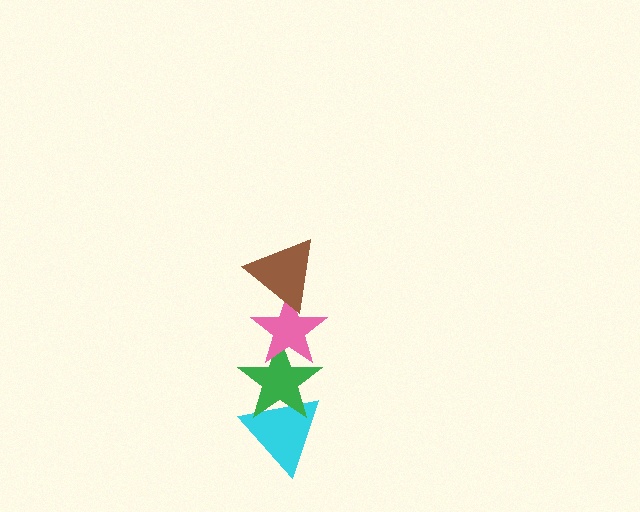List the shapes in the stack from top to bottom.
From top to bottom: the brown triangle, the pink star, the green star, the cyan triangle.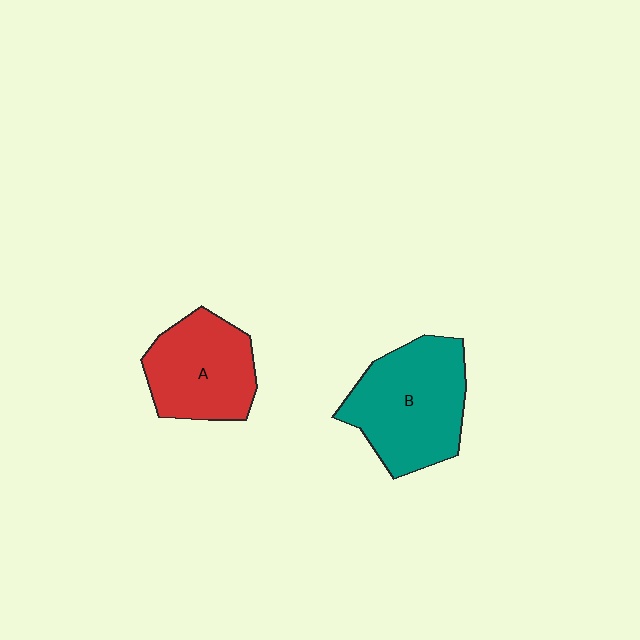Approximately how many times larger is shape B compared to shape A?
Approximately 1.3 times.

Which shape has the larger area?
Shape B (teal).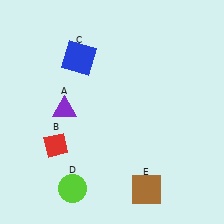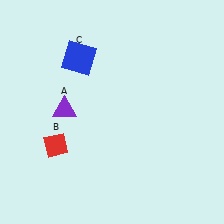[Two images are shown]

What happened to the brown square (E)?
The brown square (E) was removed in Image 2. It was in the bottom-right area of Image 1.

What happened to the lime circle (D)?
The lime circle (D) was removed in Image 2. It was in the bottom-left area of Image 1.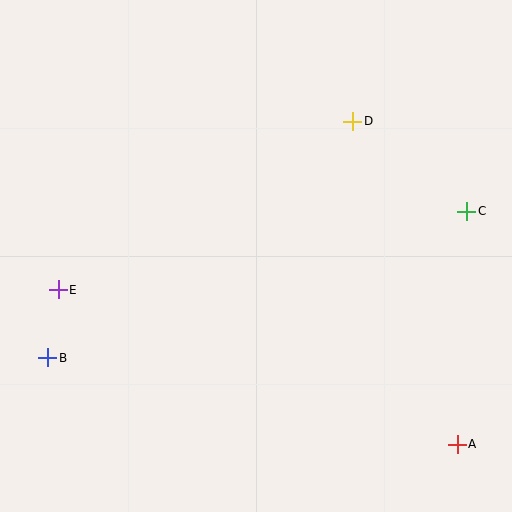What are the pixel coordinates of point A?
Point A is at (457, 444).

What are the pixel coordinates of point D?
Point D is at (353, 121).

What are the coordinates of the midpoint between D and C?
The midpoint between D and C is at (410, 166).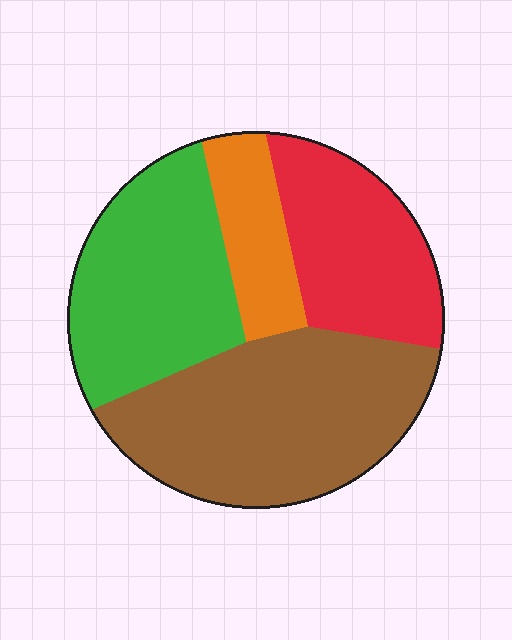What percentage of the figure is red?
Red covers about 20% of the figure.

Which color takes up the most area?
Brown, at roughly 40%.